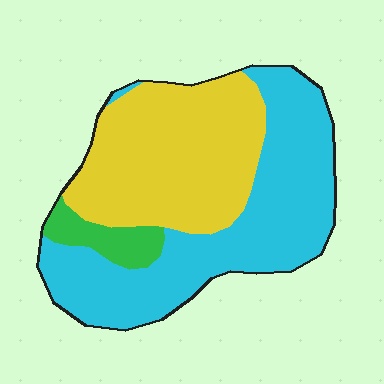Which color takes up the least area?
Green, at roughly 5%.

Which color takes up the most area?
Cyan, at roughly 50%.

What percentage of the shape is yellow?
Yellow covers about 45% of the shape.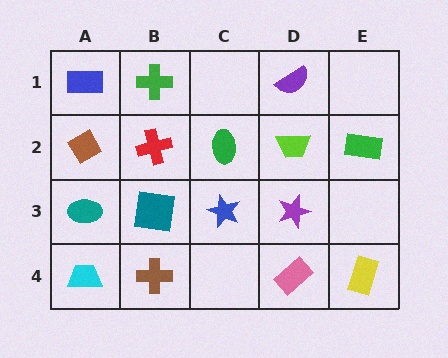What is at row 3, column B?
A teal square.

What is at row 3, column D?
A purple star.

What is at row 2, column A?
A brown diamond.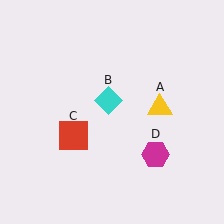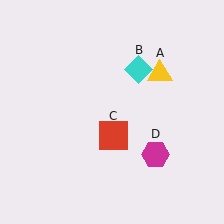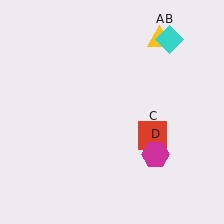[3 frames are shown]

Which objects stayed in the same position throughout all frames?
Magenta hexagon (object D) remained stationary.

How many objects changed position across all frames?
3 objects changed position: yellow triangle (object A), cyan diamond (object B), red square (object C).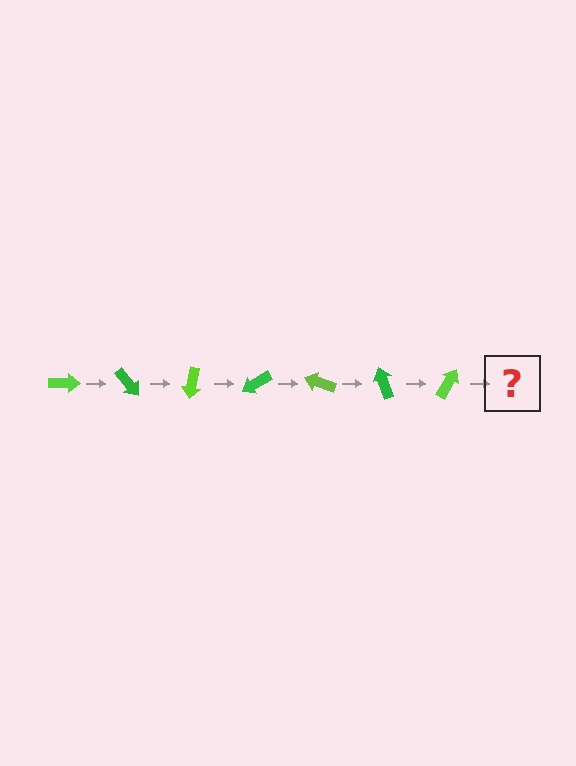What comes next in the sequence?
The next element should be a green arrow, rotated 350 degrees from the start.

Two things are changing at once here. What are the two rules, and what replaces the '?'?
The two rules are that it rotates 50 degrees each step and the color cycles through lime and green. The '?' should be a green arrow, rotated 350 degrees from the start.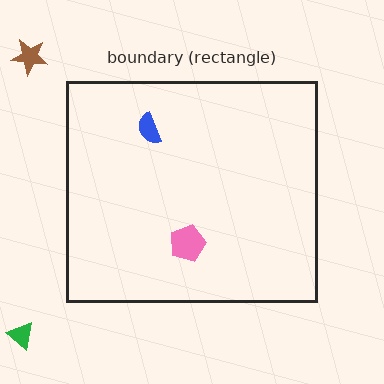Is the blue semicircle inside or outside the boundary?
Inside.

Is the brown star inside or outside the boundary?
Outside.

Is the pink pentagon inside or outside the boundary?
Inside.